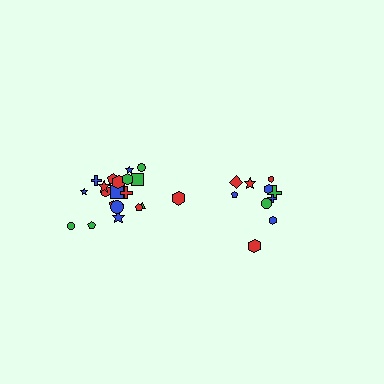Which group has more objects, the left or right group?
The left group.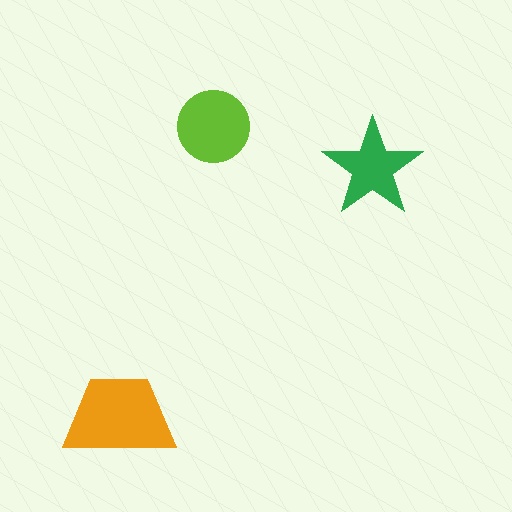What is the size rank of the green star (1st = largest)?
3rd.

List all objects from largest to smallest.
The orange trapezoid, the lime circle, the green star.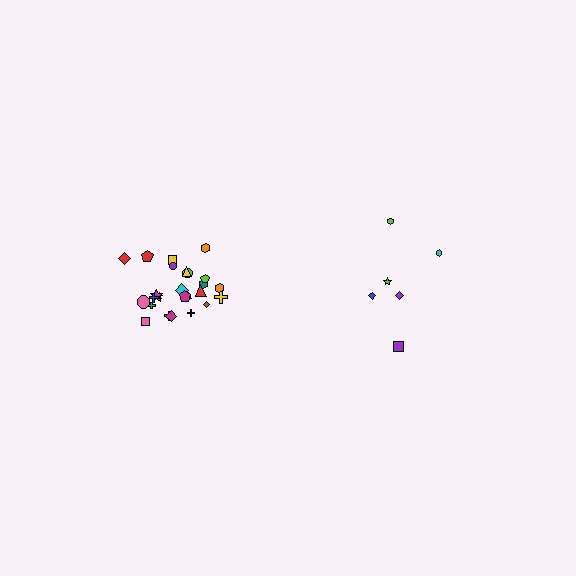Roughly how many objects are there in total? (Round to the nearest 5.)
Roughly 30 objects in total.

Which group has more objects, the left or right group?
The left group.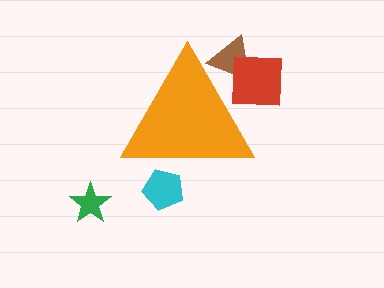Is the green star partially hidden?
No, the green star is fully visible.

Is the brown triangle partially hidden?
Yes, the brown triangle is partially hidden behind the orange triangle.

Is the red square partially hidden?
Yes, the red square is partially hidden behind the orange triangle.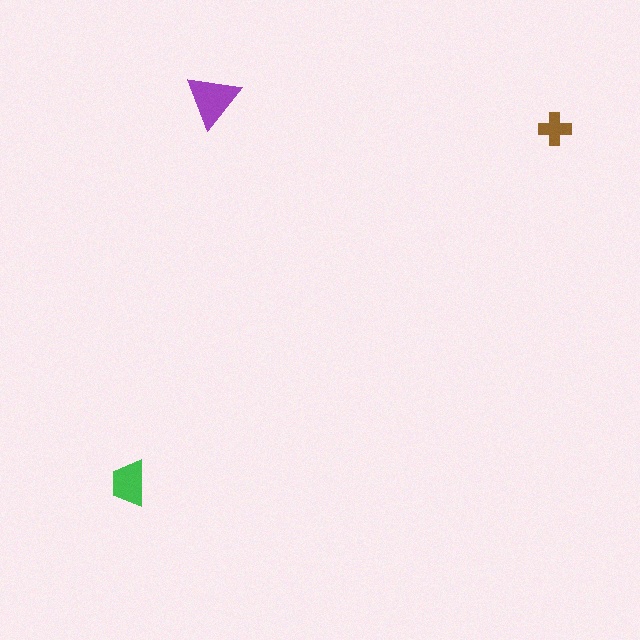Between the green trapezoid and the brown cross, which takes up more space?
The green trapezoid.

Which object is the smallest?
The brown cross.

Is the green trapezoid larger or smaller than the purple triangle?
Smaller.